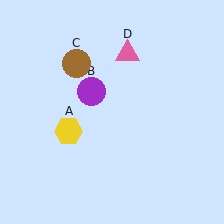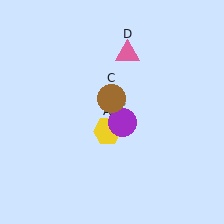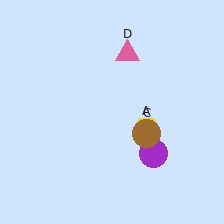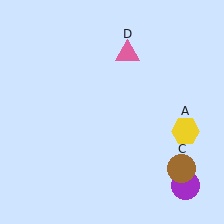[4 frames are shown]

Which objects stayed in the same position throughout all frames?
Pink triangle (object D) remained stationary.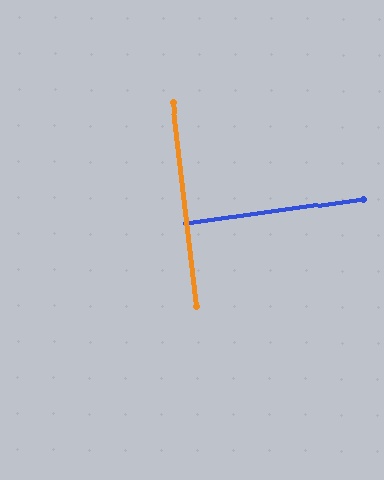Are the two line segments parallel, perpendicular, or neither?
Perpendicular — they meet at approximately 89°.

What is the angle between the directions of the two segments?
Approximately 89 degrees.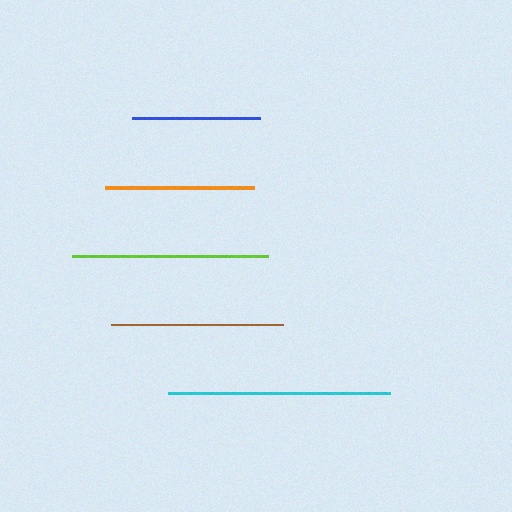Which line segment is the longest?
The cyan line is the longest at approximately 223 pixels.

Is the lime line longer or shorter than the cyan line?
The cyan line is longer than the lime line.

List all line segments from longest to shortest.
From longest to shortest: cyan, lime, brown, orange, blue.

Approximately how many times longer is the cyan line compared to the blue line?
The cyan line is approximately 1.7 times the length of the blue line.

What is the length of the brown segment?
The brown segment is approximately 172 pixels long.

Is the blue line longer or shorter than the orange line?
The orange line is longer than the blue line.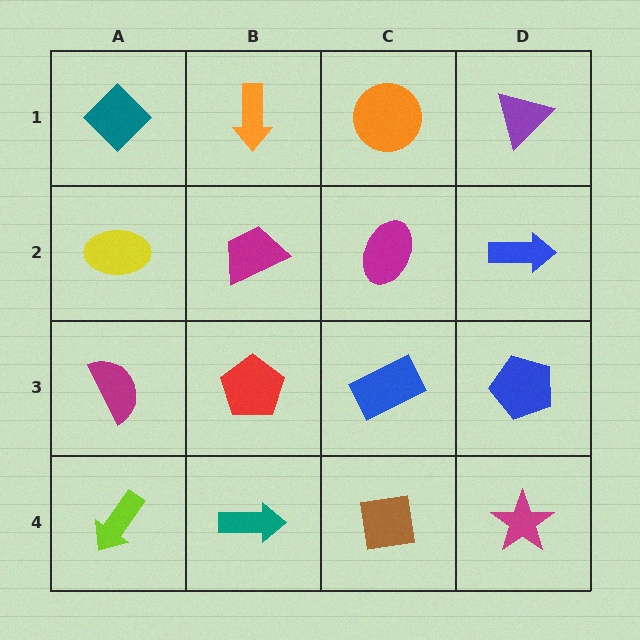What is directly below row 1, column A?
A yellow ellipse.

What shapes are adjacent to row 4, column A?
A magenta semicircle (row 3, column A), a teal arrow (row 4, column B).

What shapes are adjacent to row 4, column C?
A blue rectangle (row 3, column C), a teal arrow (row 4, column B), a magenta star (row 4, column D).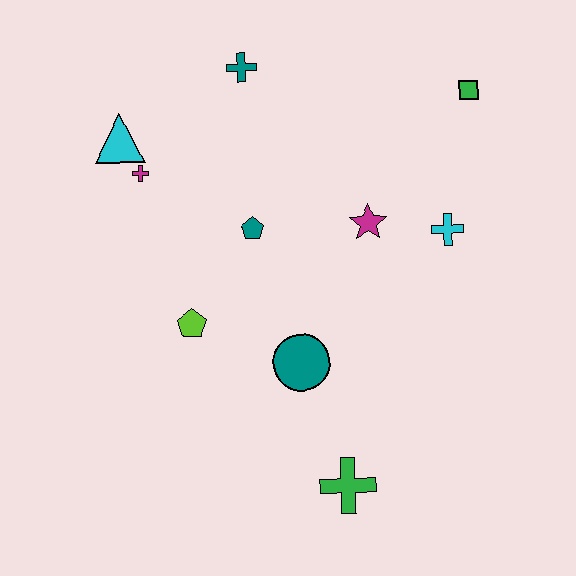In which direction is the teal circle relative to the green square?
The teal circle is below the green square.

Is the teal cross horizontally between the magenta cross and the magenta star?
Yes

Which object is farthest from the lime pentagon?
The green square is farthest from the lime pentagon.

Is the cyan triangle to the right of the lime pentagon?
No